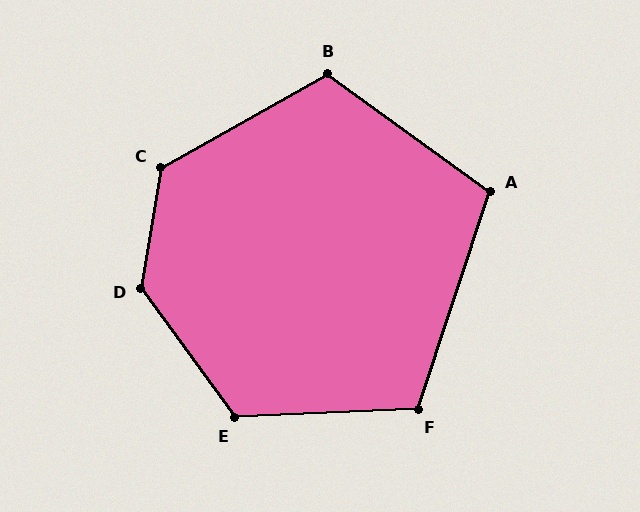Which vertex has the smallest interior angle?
A, at approximately 107 degrees.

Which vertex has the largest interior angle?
D, at approximately 134 degrees.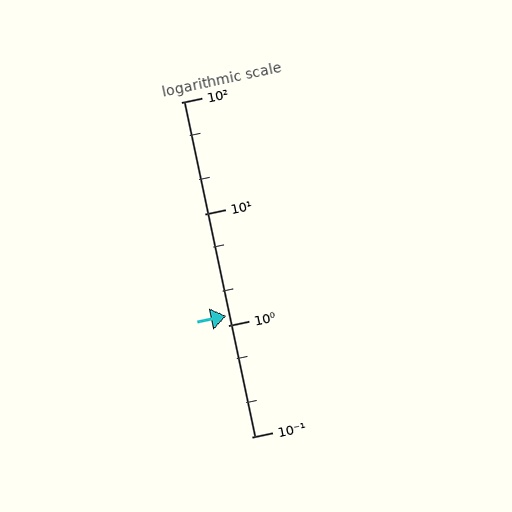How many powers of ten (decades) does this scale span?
The scale spans 3 decades, from 0.1 to 100.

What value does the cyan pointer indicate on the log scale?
The pointer indicates approximately 1.2.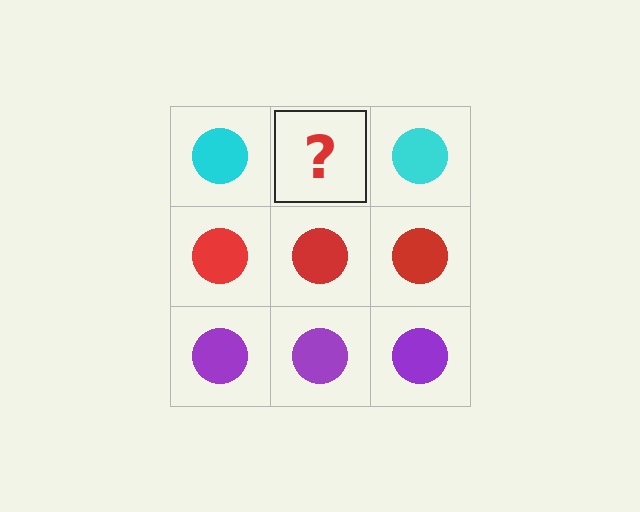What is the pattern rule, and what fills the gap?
The rule is that each row has a consistent color. The gap should be filled with a cyan circle.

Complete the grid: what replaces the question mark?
The question mark should be replaced with a cyan circle.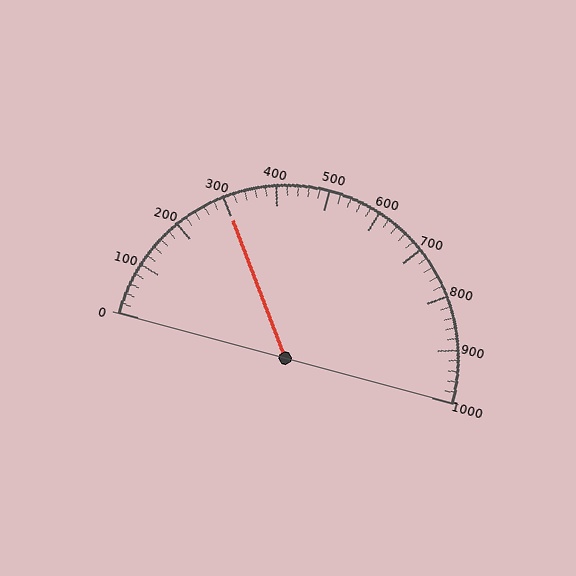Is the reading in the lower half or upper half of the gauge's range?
The reading is in the lower half of the range (0 to 1000).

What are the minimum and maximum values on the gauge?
The gauge ranges from 0 to 1000.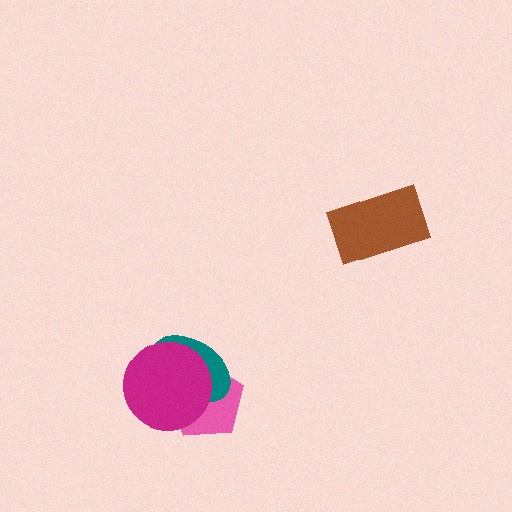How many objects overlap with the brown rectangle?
0 objects overlap with the brown rectangle.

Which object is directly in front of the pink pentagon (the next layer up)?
The teal ellipse is directly in front of the pink pentagon.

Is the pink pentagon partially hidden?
Yes, it is partially covered by another shape.